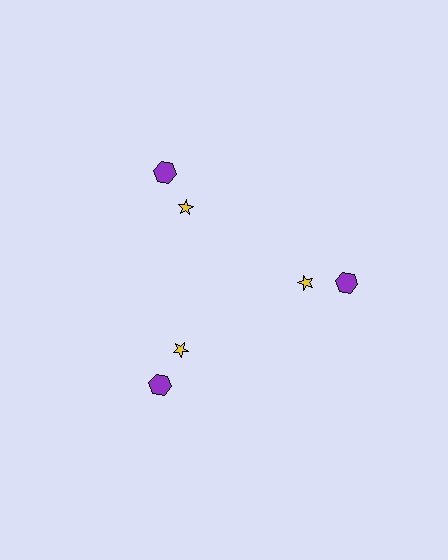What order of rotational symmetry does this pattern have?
This pattern has 3-fold rotational symmetry.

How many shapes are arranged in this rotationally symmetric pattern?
There are 6 shapes, arranged in 3 groups of 2.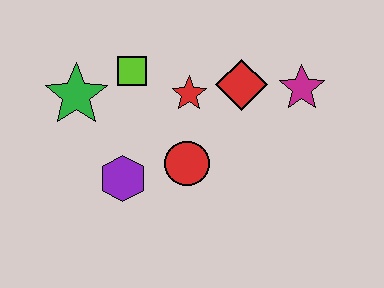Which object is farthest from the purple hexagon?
The magenta star is farthest from the purple hexagon.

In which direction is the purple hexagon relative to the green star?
The purple hexagon is below the green star.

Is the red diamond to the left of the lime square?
No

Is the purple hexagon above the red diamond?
No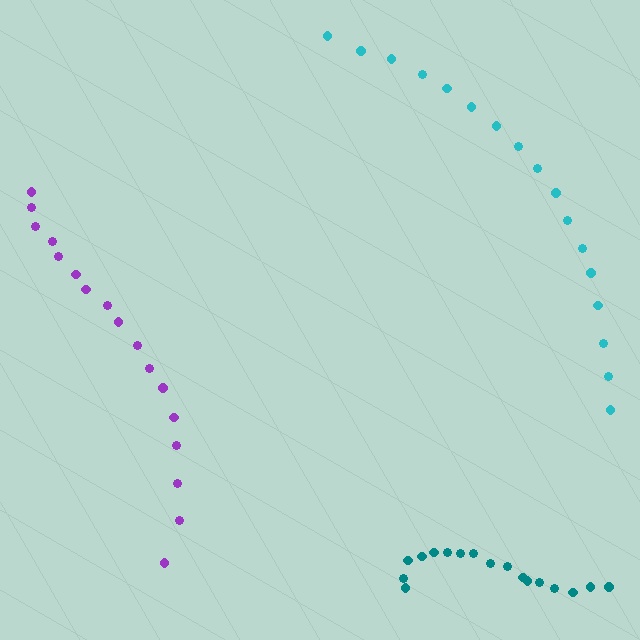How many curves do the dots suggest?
There are 3 distinct paths.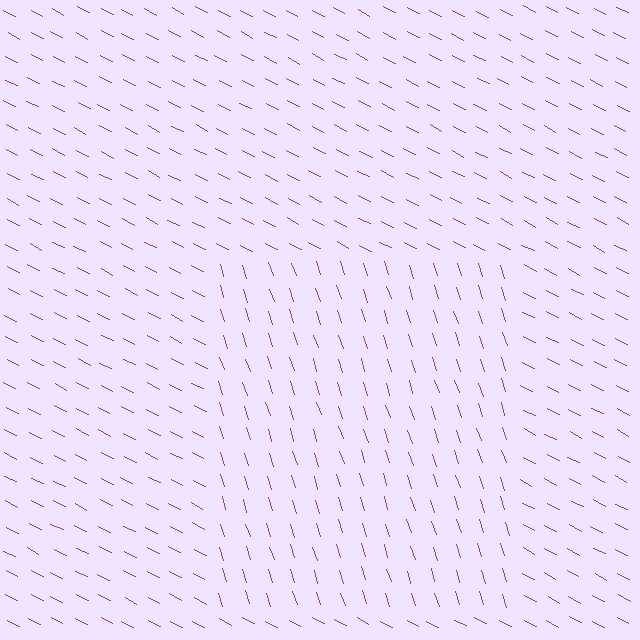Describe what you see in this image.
The image is filled with small purple line segments. A rectangle region in the image has lines oriented differently from the surrounding lines, creating a visible texture boundary.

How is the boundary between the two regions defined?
The boundary is defined purely by a change in line orientation (approximately 45 degrees difference). All lines are the same color and thickness.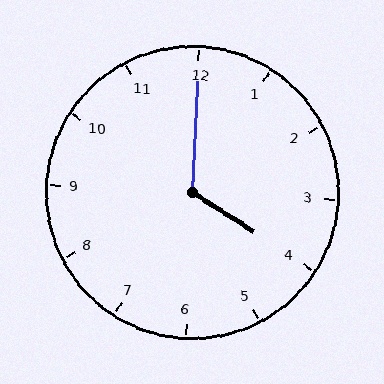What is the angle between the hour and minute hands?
Approximately 120 degrees.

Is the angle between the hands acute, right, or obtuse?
It is obtuse.